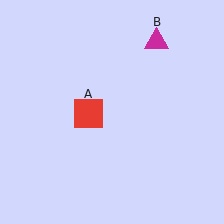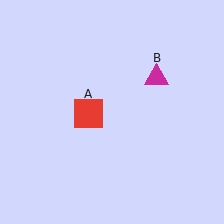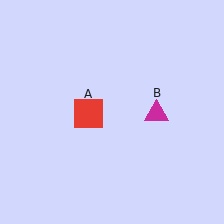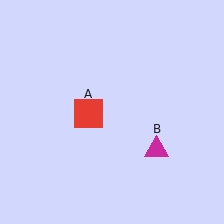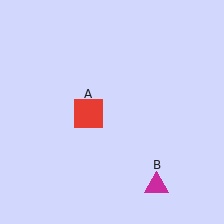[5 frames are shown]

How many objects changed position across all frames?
1 object changed position: magenta triangle (object B).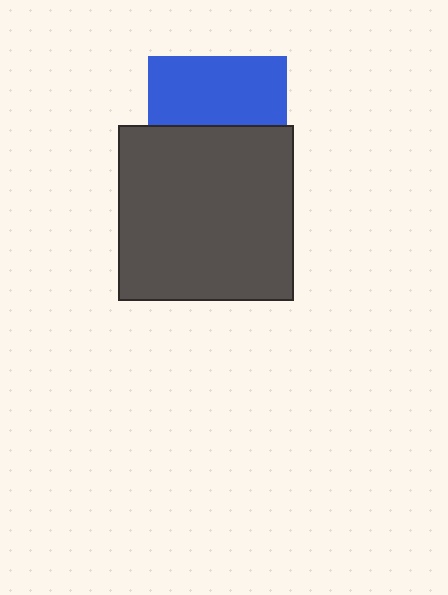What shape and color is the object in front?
The object in front is a dark gray square.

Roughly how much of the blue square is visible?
About half of it is visible (roughly 50%).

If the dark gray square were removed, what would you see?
You would see the complete blue square.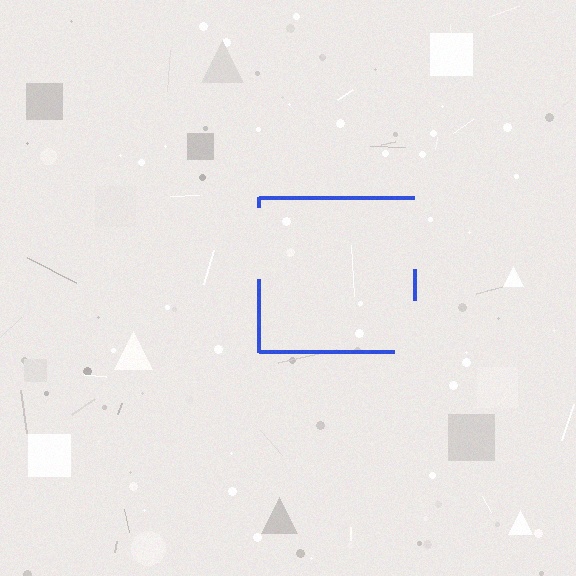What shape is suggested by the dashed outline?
The dashed outline suggests a square.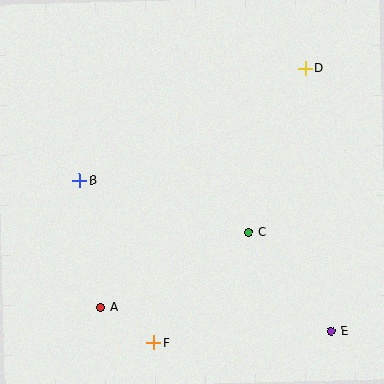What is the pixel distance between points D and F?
The distance between D and F is 313 pixels.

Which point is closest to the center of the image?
Point C at (249, 232) is closest to the center.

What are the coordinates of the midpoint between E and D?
The midpoint between E and D is at (318, 200).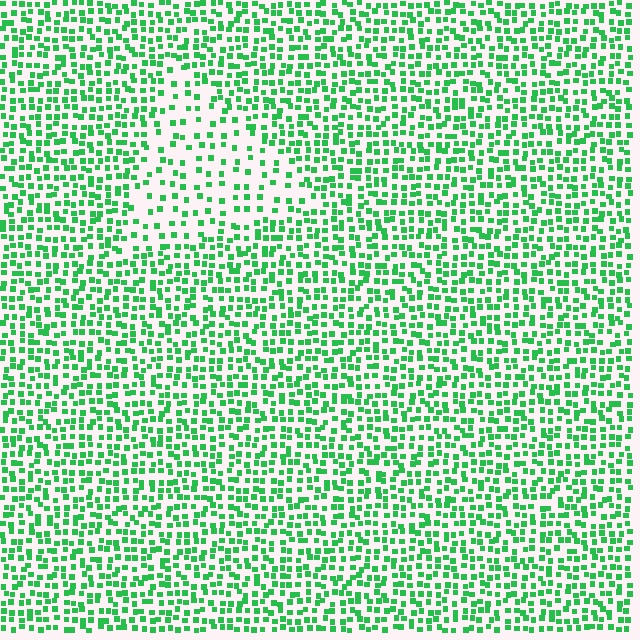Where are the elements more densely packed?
The elements are more densely packed outside the triangle boundary.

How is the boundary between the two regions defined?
The boundary is defined by a change in element density (approximately 2.2x ratio). All elements are the same color, size, and shape.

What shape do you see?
I see a triangle.